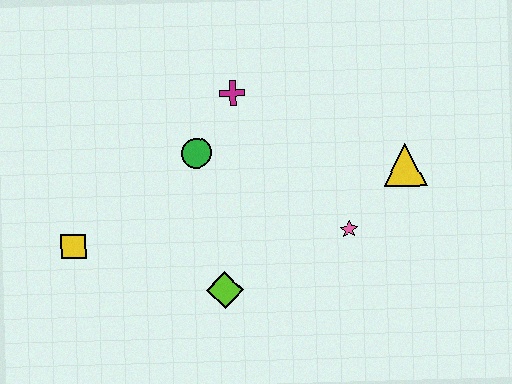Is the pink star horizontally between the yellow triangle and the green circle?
Yes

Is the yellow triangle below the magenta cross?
Yes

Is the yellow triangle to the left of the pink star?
No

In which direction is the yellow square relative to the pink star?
The yellow square is to the left of the pink star.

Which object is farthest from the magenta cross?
The yellow square is farthest from the magenta cross.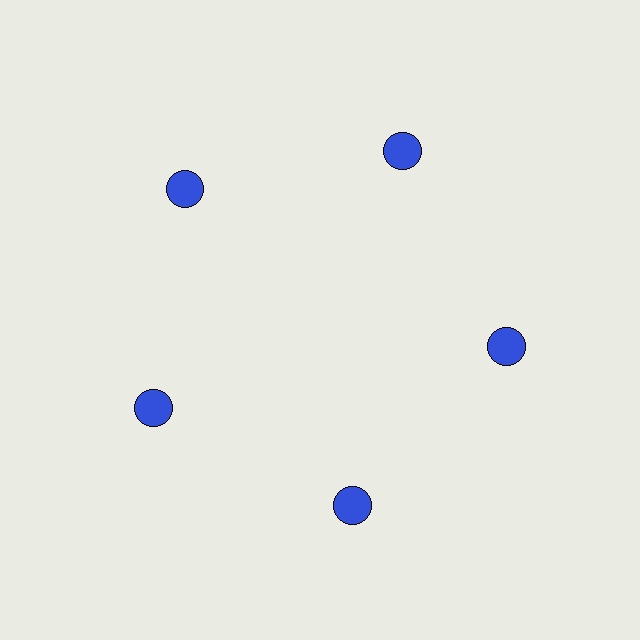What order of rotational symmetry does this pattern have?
This pattern has 5-fold rotational symmetry.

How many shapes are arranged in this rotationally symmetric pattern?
There are 5 shapes, arranged in 5 groups of 1.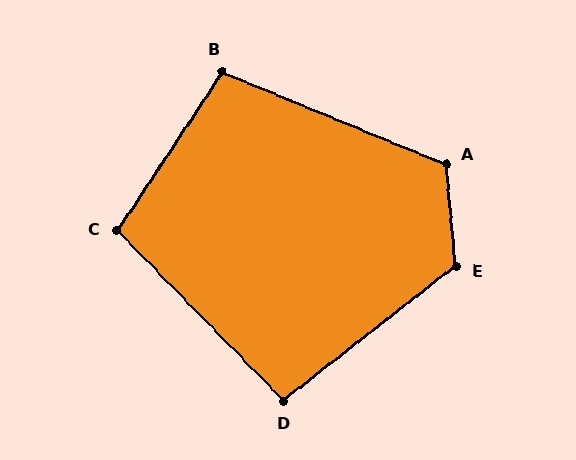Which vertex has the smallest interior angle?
D, at approximately 96 degrees.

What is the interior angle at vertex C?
Approximately 102 degrees (obtuse).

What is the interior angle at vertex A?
Approximately 118 degrees (obtuse).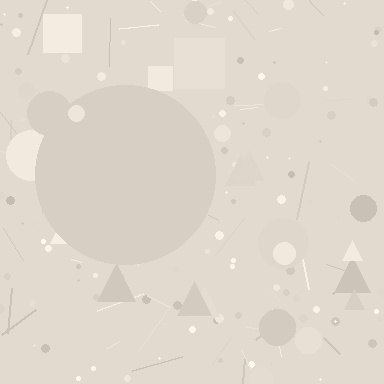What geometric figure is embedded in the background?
A circle is embedded in the background.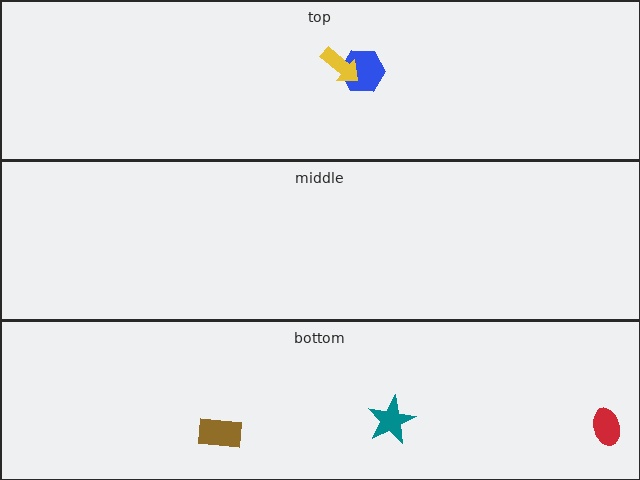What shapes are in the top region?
The blue hexagon, the yellow arrow.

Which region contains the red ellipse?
The bottom region.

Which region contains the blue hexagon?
The top region.